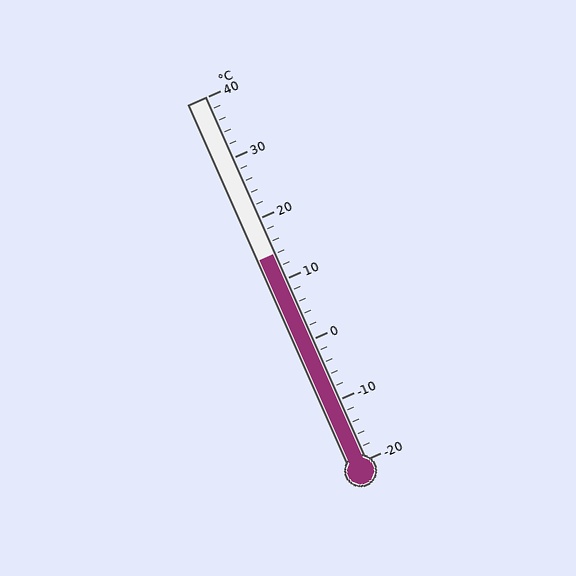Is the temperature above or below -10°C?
The temperature is above -10°C.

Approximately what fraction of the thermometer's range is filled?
The thermometer is filled to approximately 55% of its range.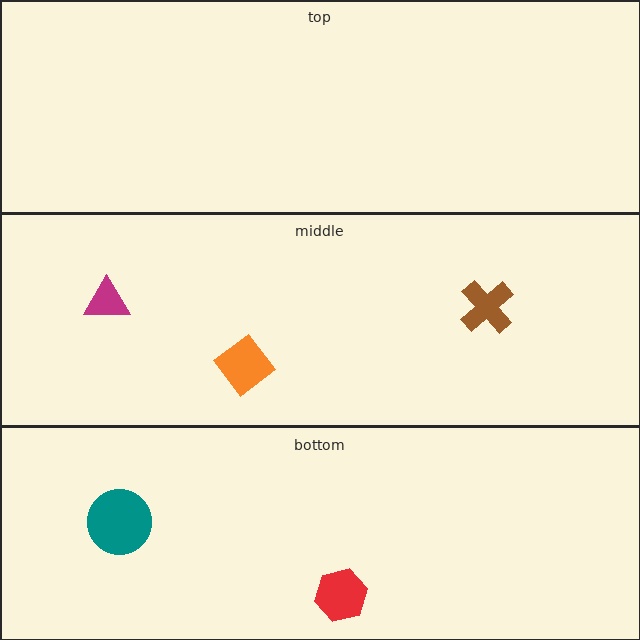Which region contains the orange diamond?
The middle region.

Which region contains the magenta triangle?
The middle region.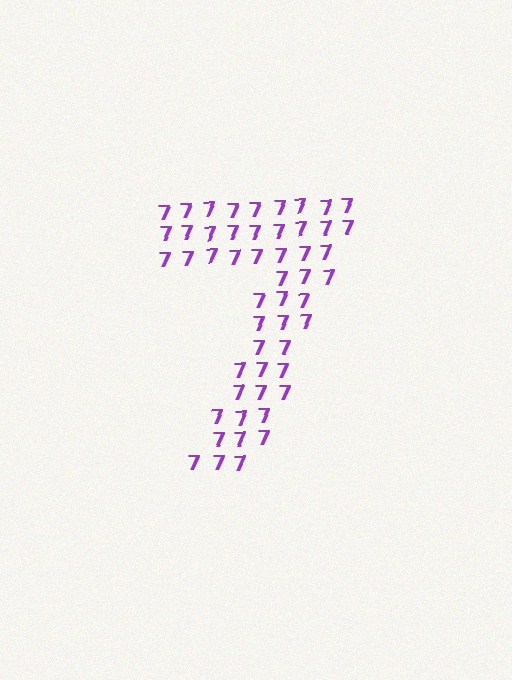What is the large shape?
The large shape is the digit 7.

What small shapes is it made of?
It is made of small digit 7's.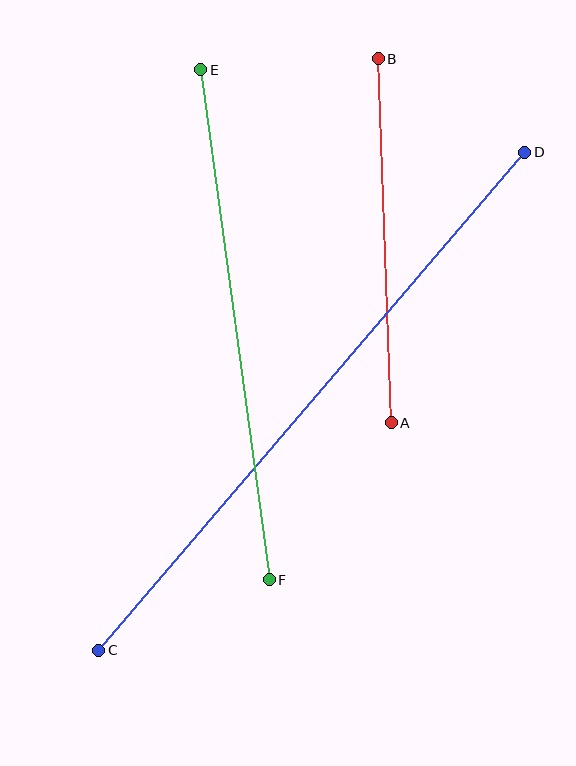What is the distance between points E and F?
The distance is approximately 514 pixels.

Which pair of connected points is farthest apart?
Points C and D are farthest apart.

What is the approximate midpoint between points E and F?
The midpoint is at approximately (235, 325) pixels.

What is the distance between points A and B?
The distance is approximately 365 pixels.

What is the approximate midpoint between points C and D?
The midpoint is at approximately (312, 401) pixels.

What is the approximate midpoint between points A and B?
The midpoint is at approximately (385, 241) pixels.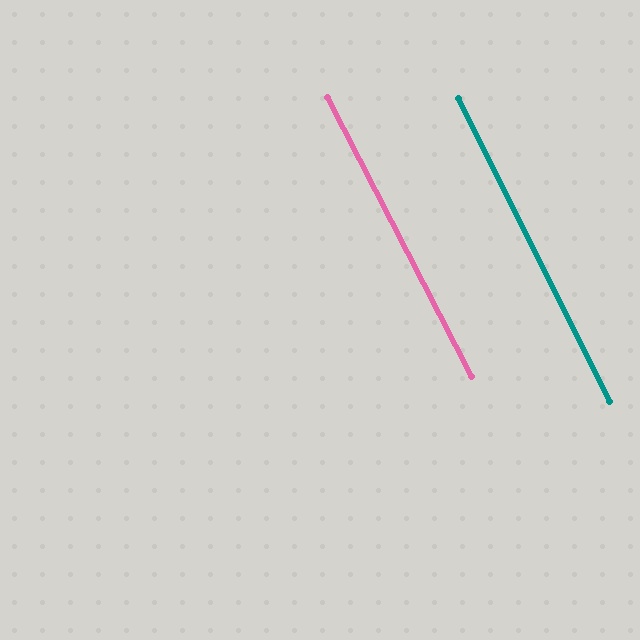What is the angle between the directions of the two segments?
Approximately 1 degree.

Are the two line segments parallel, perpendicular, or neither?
Parallel — their directions differ by only 0.8°.